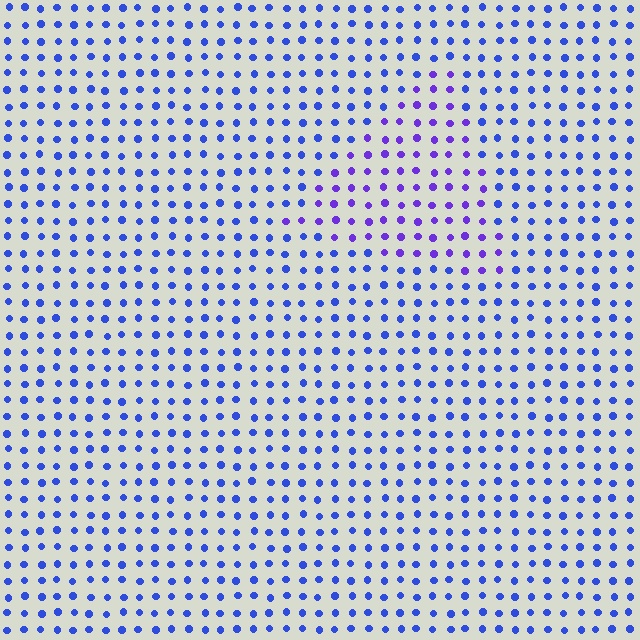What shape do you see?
I see a triangle.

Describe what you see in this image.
The image is filled with small blue elements in a uniform arrangement. A triangle-shaped region is visible where the elements are tinted to a slightly different hue, forming a subtle color boundary.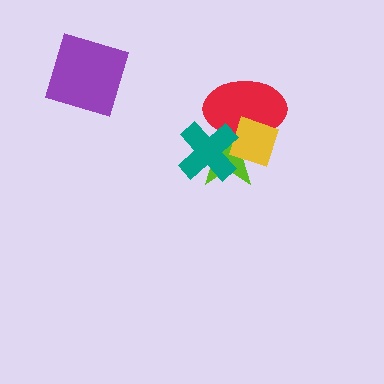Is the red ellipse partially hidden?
Yes, it is partially covered by another shape.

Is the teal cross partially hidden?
No, no other shape covers it.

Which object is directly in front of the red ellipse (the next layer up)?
The yellow diamond is directly in front of the red ellipse.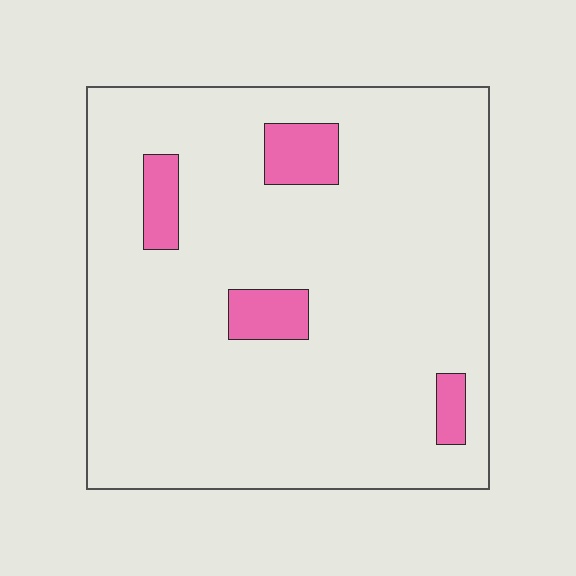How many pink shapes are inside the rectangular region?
4.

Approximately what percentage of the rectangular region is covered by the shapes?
Approximately 10%.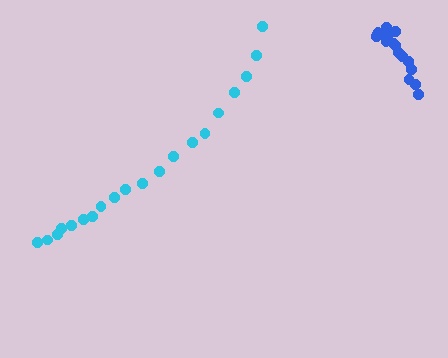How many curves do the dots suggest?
There are 2 distinct paths.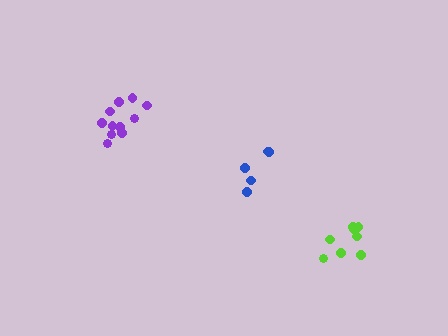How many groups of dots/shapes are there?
There are 3 groups.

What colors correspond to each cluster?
The clusters are colored: lime, purple, blue.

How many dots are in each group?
Group 1: 8 dots, Group 2: 11 dots, Group 3: 5 dots (24 total).